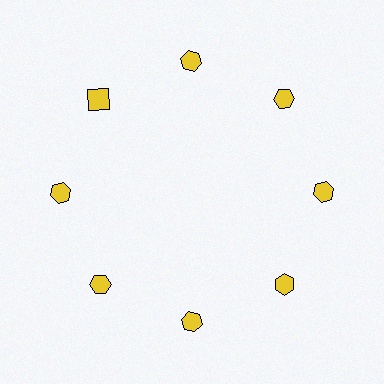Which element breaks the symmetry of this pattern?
The yellow square at roughly the 10 o'clock position breaks the symmetry. All other shapes are yellow hexagons.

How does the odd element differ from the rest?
It has a different shape: square instead of hexagon.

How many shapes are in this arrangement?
There are 8 shapes arranged in a ring pattern.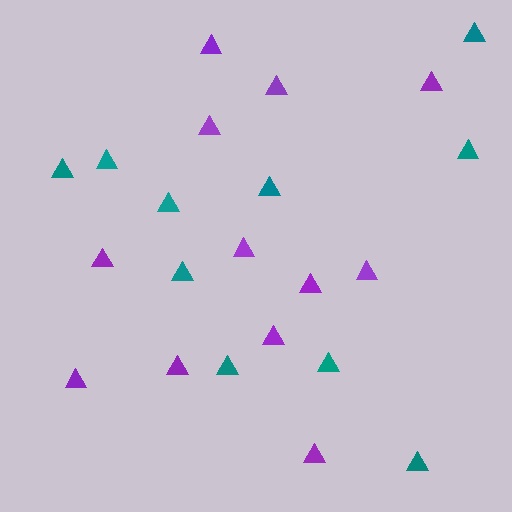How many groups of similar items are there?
There are 2 groups: one group of purple triangles (12) and one group of teal triangles (10).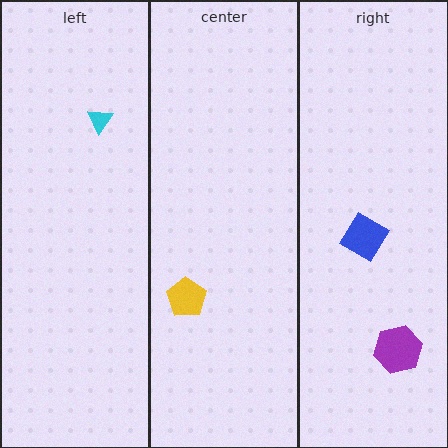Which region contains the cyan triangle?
The left region.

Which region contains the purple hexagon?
The right region.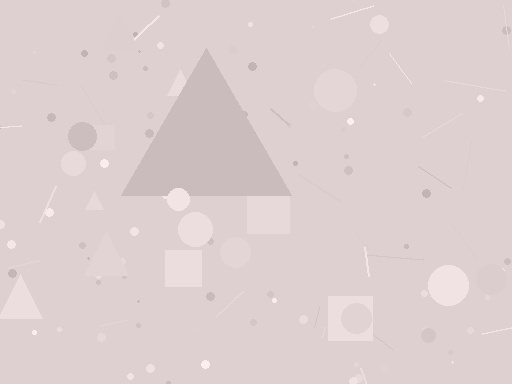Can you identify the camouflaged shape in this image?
The camouflaged shape is a triangle.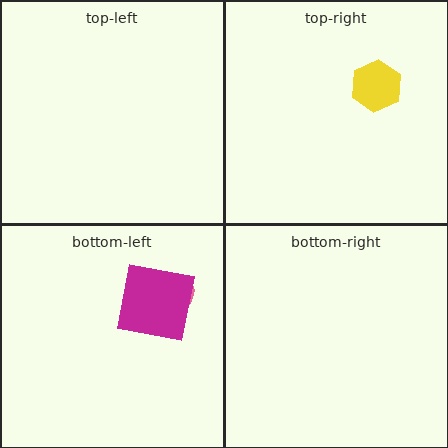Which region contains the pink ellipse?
The bottom-left region.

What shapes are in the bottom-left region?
The pink ellipse, the magenta square.